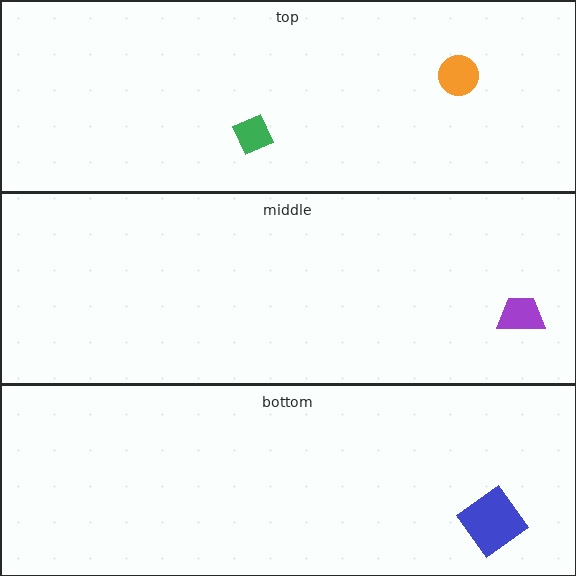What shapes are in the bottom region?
The blue diamond.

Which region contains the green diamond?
The top region.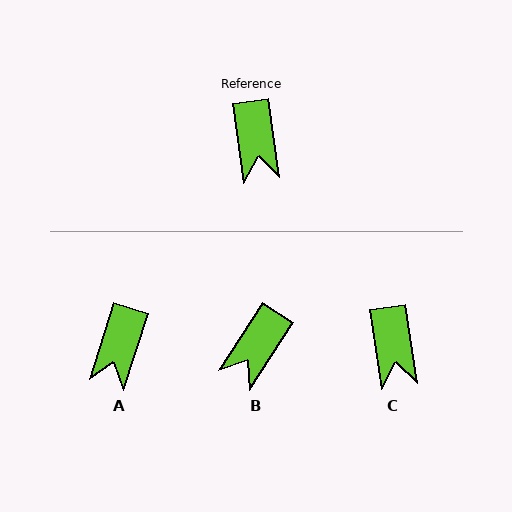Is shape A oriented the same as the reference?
No, it is off by about 26 degrees.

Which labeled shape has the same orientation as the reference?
C.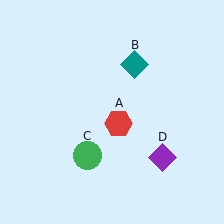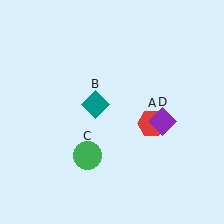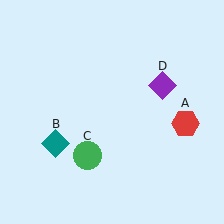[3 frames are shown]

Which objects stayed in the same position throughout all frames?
Green circle (object C) remained stationary.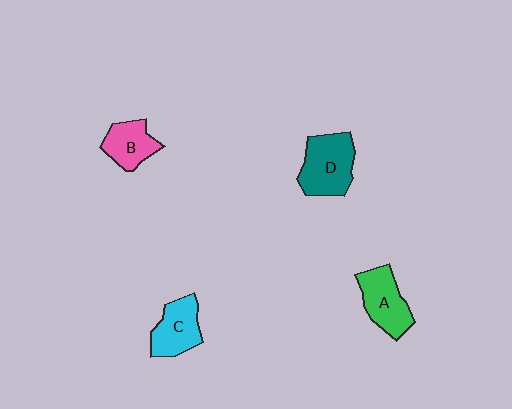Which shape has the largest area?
Shape D (teal).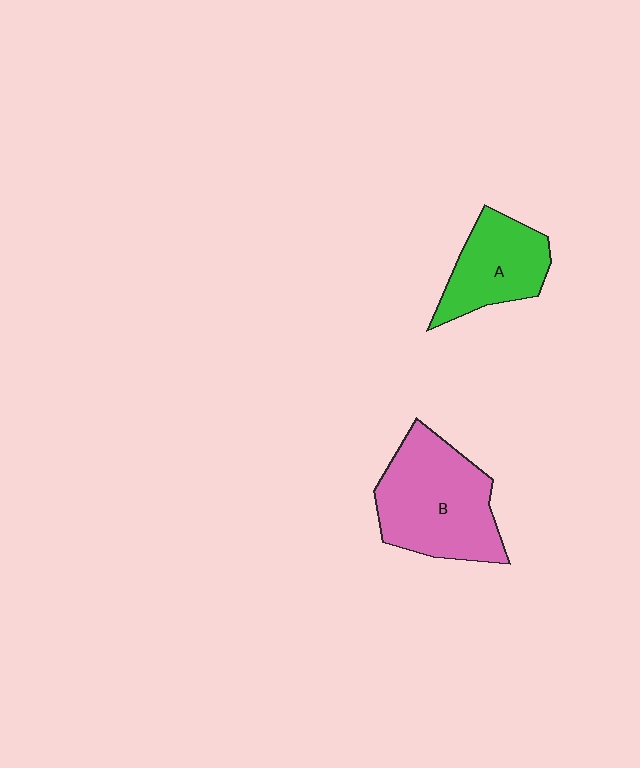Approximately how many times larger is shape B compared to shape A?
Approximately 1.6 times.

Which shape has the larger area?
Shape B (pink).